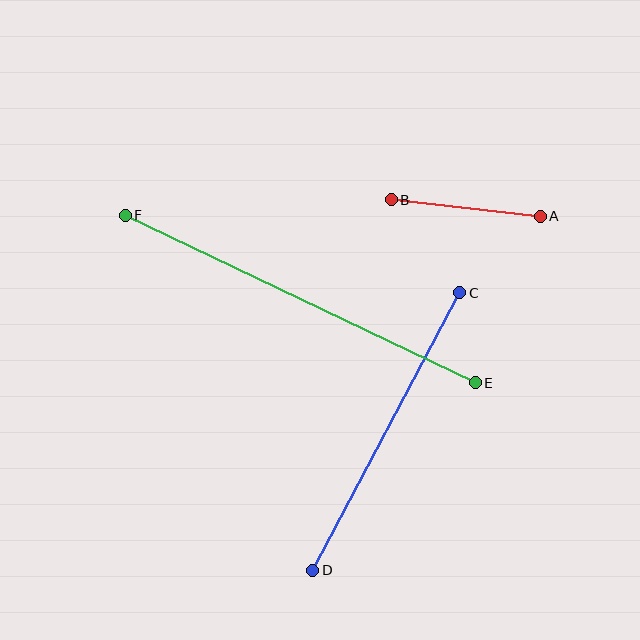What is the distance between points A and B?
The distance is approximately 150 pixels.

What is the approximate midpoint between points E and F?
The midpoint is at approximately (300, 299) pixels.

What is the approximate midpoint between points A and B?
The midpoint is at approximately (466, 208) pixels.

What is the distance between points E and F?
The distance is approximately 388 pixels.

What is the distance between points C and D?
The distance is approximately 314 pixels.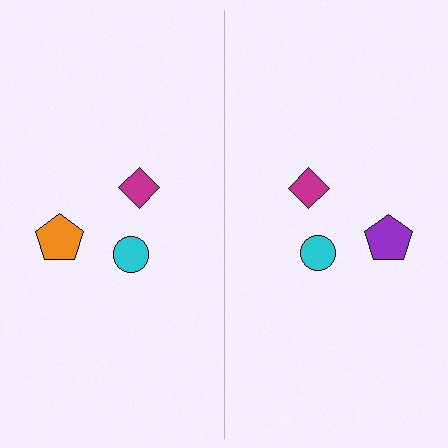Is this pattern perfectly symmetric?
No, the pattern is not perfectly symmetric. The purple pentagon on the right side breaks the symmetry — its mirror counterpart is orange.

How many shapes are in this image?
There are 6 shapes in this image.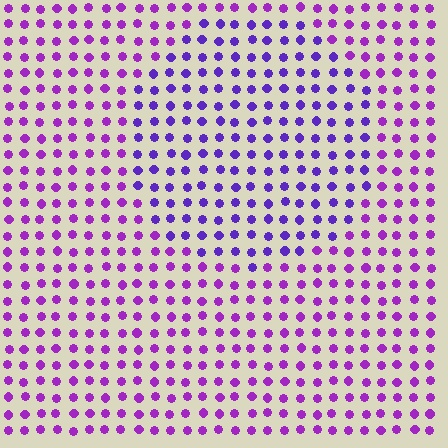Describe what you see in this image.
The image is filled with small purple elements in a uniform arrangement. A circle-shaped region is visible where the elements are tinted to a slightly different hue, forming a subtle color boundary.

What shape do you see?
I see a circle.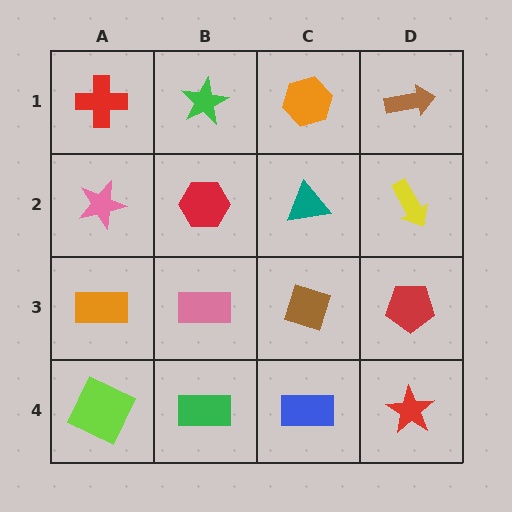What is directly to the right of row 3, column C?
A red pentagon.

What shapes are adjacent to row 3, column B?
A red hexagon (row 2, column B), a green rectangle (row 4, column B), an orange rectangle (row 3, column A), a brown diamond (row 3, column C).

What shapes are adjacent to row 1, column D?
A yellow arrow (row 2, column D), an orange hexagon (row 1, column C).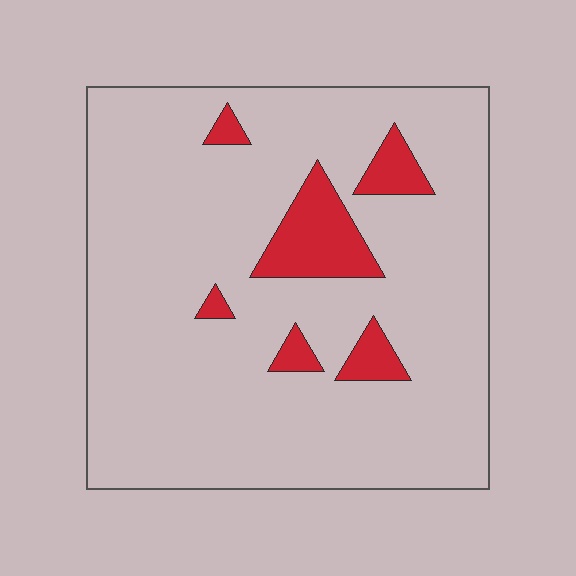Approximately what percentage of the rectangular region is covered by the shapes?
Approximately 10%.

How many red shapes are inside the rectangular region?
6.